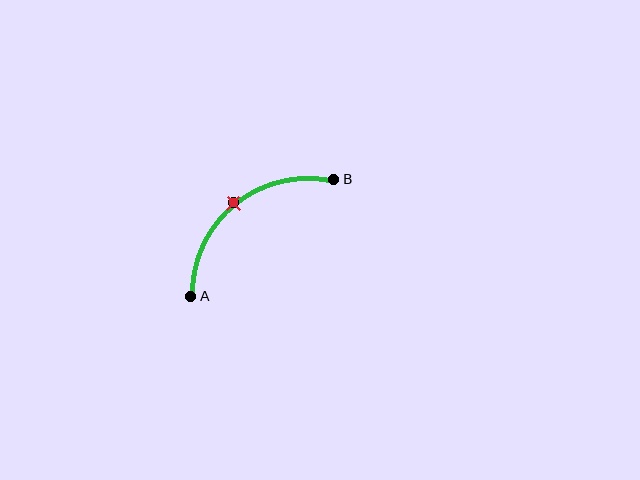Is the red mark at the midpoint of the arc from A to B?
Yes. The red mark lies on the arc at equal arc-length from both A and B — it is the arc midpoint.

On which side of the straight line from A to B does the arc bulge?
The arc bulges above and to the left of the straight line connecting A and B.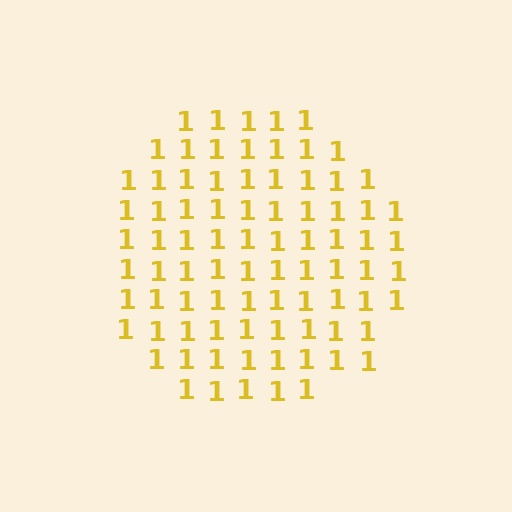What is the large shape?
The large shape is a circle.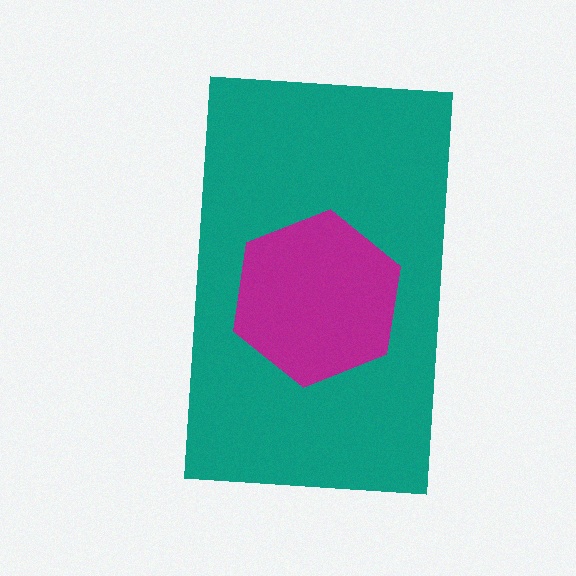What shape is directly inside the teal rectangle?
The magenta hexagon.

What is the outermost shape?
The teal rectangle.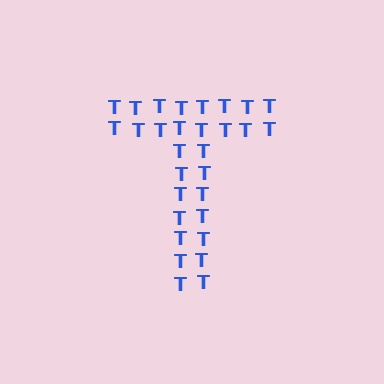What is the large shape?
The large shape is the letter T.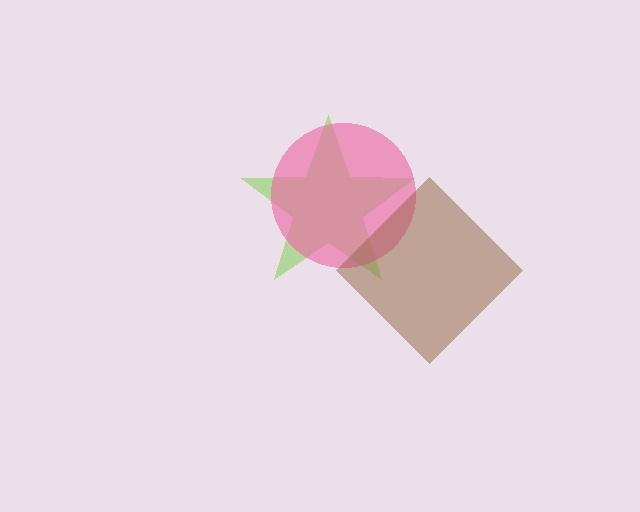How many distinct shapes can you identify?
There are 3 distinct shapes: a lime star, a pink circle, a brown diamond.